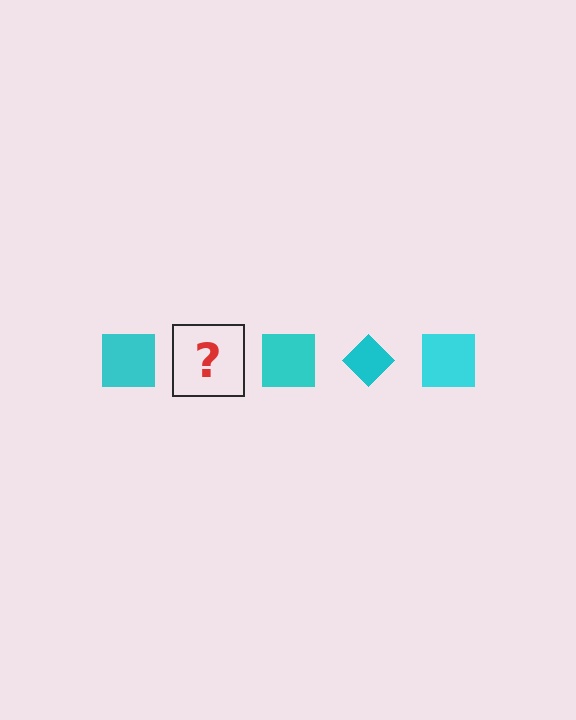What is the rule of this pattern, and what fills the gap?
The rule is that the pattern cycles through square, diamond shapes in cyan. The gap should be filled with a cyan diamond.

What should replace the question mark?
The question mark should be replaced with a cyan diamond.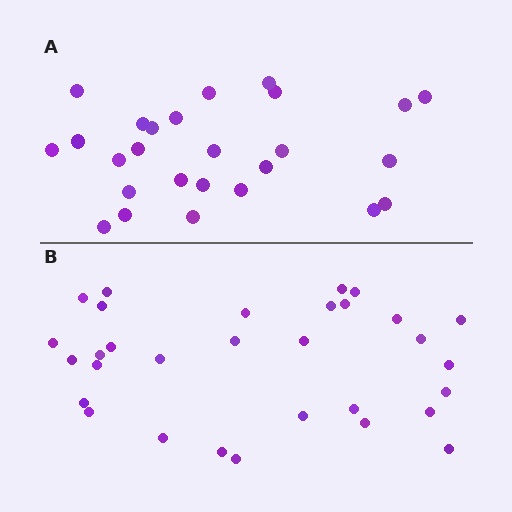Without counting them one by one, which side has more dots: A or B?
Region B (the bottom region) has more dots.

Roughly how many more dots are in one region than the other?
Region B has about 5 more dots than region A.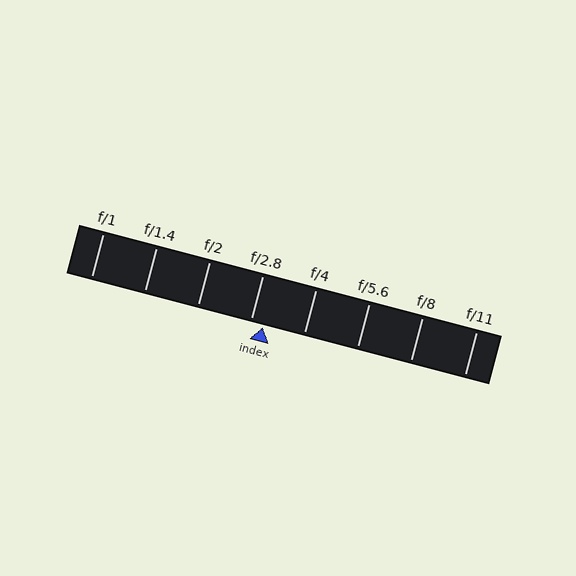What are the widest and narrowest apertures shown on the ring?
The widest aperture shown is f/1 and the narrowest is f/11.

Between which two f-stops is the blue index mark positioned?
The index mark is between f/2.8 and f/4.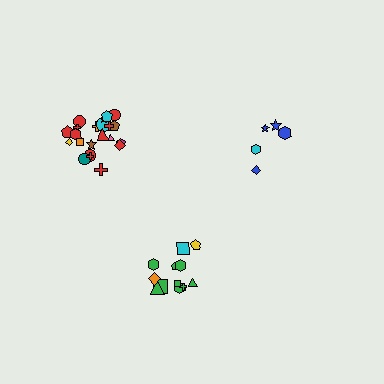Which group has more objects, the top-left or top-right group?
The top-left group.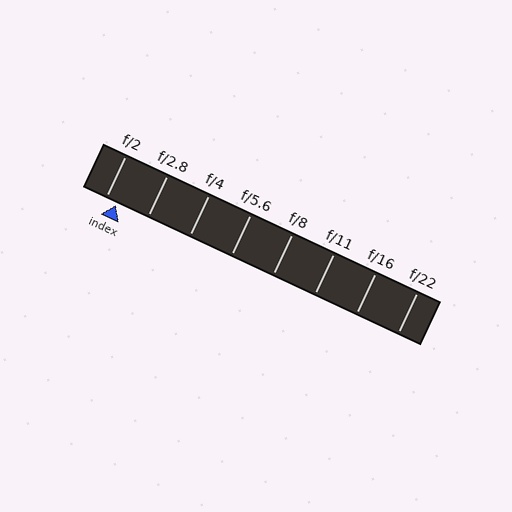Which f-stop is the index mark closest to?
The index mark is closest to f/2.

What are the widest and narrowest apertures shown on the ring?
The widest aperture shown is f/2 and the narrowest is f/22.